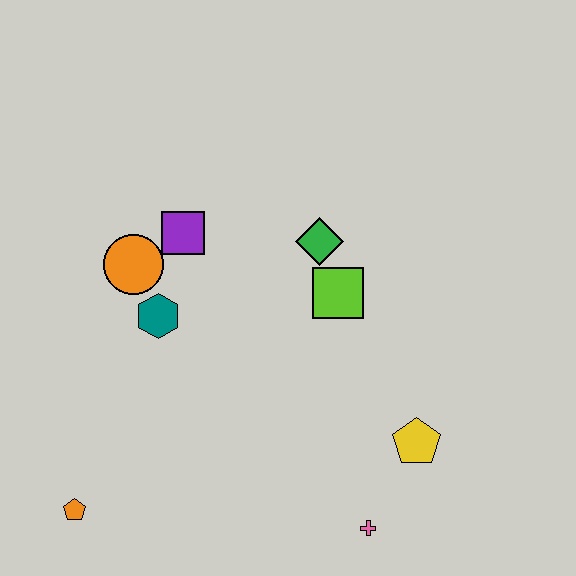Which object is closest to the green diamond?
The lime square is closest to the green diamond.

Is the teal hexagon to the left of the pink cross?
Yes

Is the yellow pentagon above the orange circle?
No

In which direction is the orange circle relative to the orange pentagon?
The orange circle is above the orange pentagon.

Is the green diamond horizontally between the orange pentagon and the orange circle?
No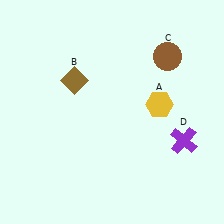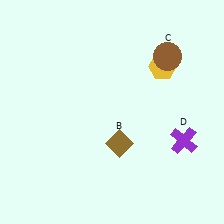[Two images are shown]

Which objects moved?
The objects that moved are: the yellow hexagon (A), the brown diamond (B).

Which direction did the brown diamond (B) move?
The brown diamond (B) moved down.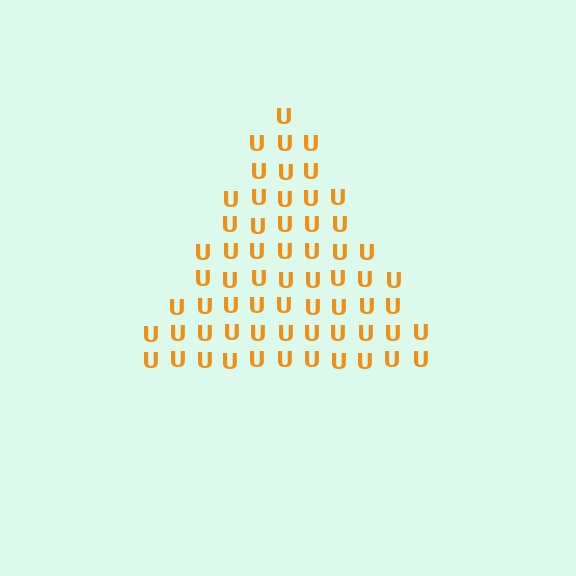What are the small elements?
The small elements are letter U's.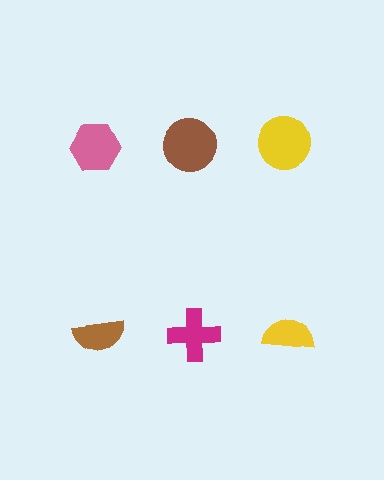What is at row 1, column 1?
A pink hexagon.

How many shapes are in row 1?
3 shapes.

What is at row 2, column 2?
A magenta cross.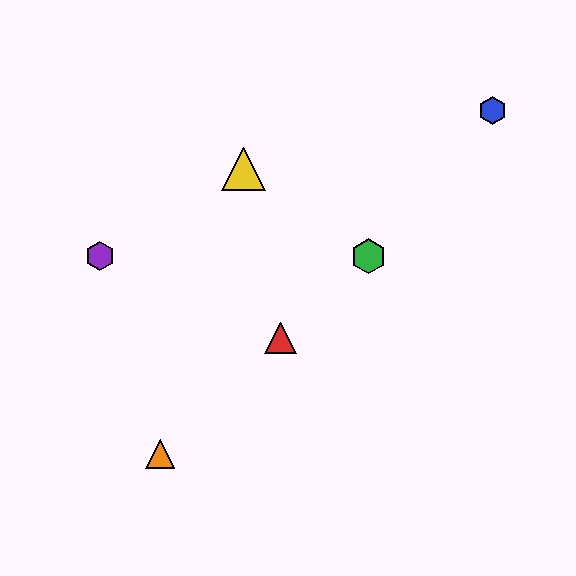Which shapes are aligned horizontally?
The green hexagon, the purple hexagon are aligned horizontally.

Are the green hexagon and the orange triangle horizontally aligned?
No, the green hexagon is at y≈256 and the orange triangle is at y≈454.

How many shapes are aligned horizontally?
2 shapes (the green hexagon, the purple hexagon) are aligned horizontally.